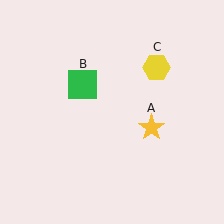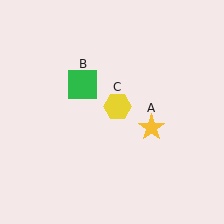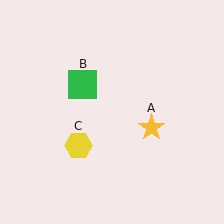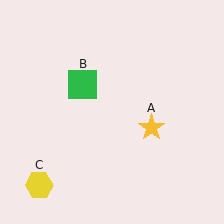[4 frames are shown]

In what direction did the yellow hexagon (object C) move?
The yellow hexagon (object C) moved down and to the left.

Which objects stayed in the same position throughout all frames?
Yellow star (object A) and green square (object B) remained stationary.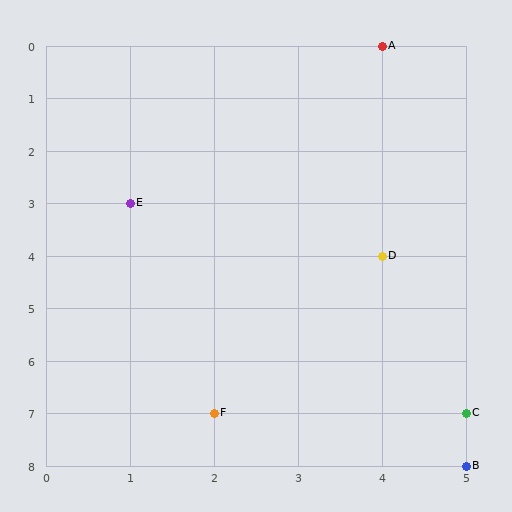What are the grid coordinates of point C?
Point C is at grid coordinates (5, 7).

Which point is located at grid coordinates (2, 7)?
Point F is at (2, 7).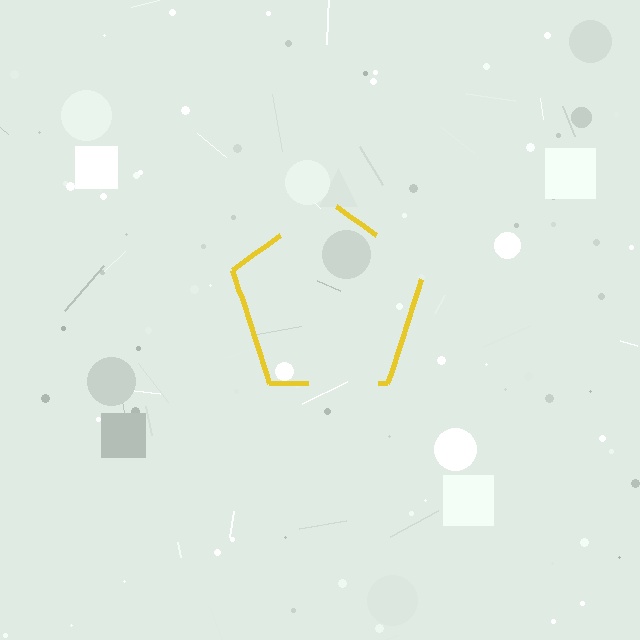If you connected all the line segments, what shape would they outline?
They would outline a pentagon.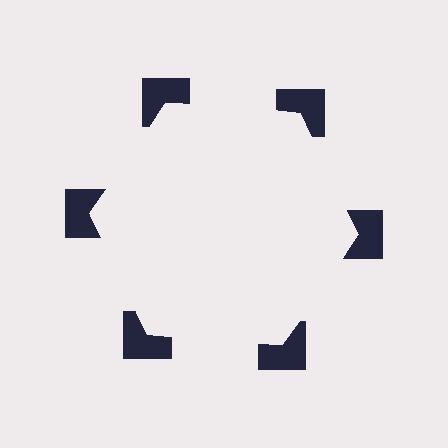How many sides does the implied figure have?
6 sides.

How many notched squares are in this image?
There are 6 — one at each vertex of the illusory hexagon.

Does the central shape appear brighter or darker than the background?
It typically appears slightly brighter than the background, even though no actual brightness change is drawn.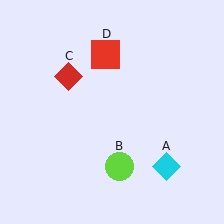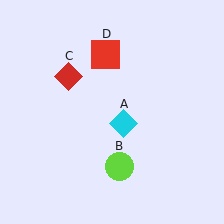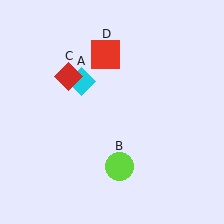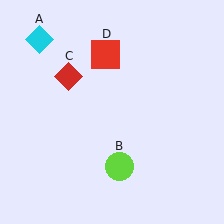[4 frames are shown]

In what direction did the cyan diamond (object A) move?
The cyan diamond (object A) moved up and to the left.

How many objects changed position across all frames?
1 object changed position: cyan diamond (object A).